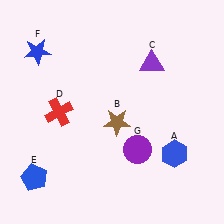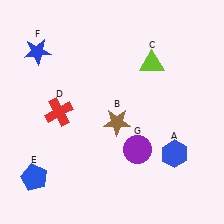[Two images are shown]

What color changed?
The triangle (C) changed from purple in Image 1 to lime in Image 2.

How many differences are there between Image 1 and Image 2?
There is 1 difference between the two images.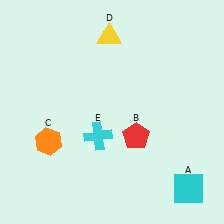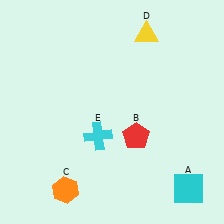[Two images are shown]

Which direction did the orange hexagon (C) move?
The orange hexagon (C) moved down.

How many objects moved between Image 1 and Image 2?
2 objects moved between the two images.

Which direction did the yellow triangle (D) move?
The yellow triangle (D) moved right.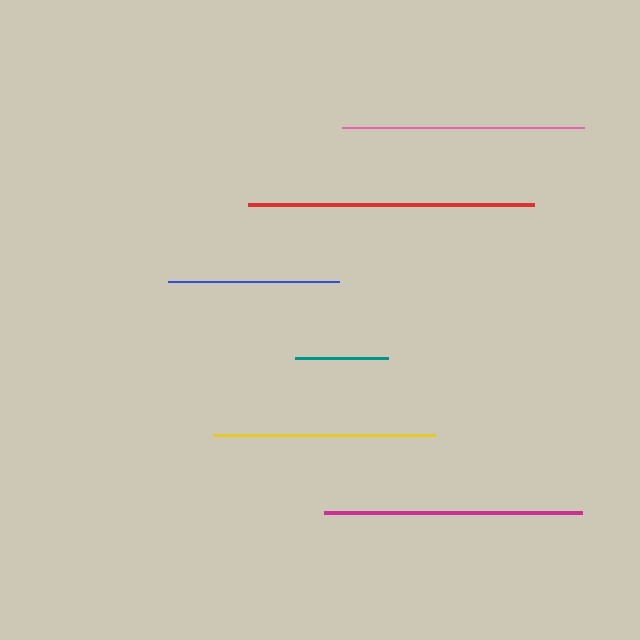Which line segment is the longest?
The red line is the longest at approximately 286 pixels.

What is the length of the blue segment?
The blue segment is approximately 171 pixels long.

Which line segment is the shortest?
The teal line is the shortest at approximately 93 pixels.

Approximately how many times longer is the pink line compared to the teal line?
The pink line is approximately 2.6 times the length of the teal line.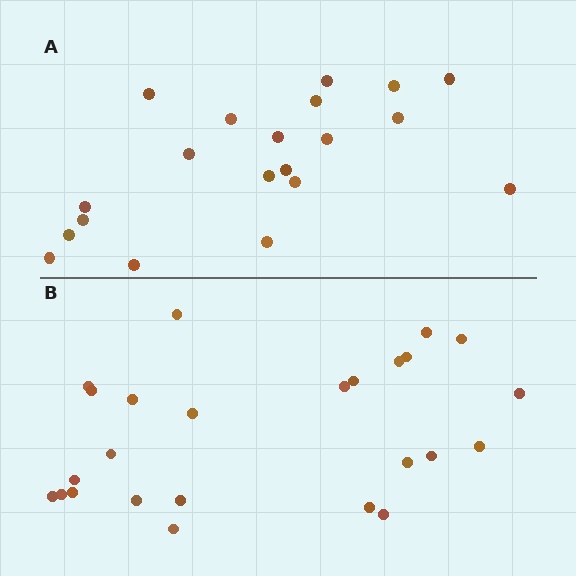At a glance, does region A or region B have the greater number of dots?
Region B (the bottom region) has more dots.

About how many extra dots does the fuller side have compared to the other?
Region B has about 5 more dots than region A.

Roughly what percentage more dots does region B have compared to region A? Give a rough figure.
About 25% more.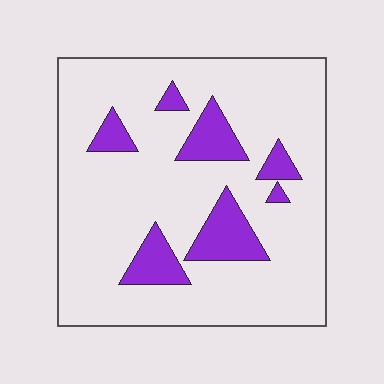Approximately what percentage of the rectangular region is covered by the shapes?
Approximately 15%.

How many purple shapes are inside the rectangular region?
7.